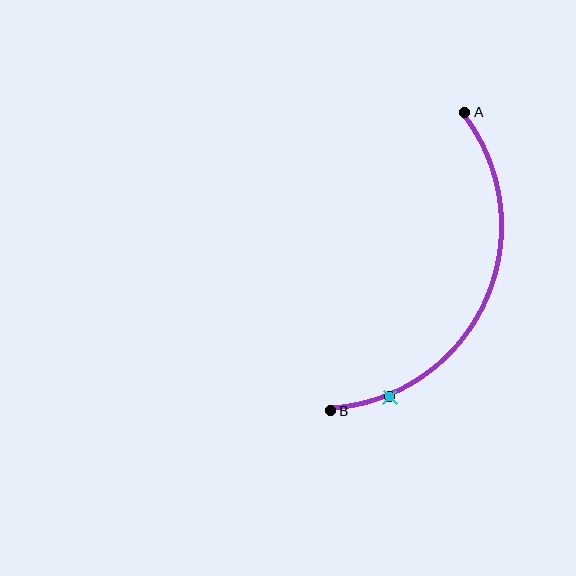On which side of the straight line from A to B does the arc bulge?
The arc bulges to the right of the straight line connecting A and B.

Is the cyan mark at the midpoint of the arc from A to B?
No. The cyan mark lies on the arc but is closer to endpoint B. The arc midpoint would be at the point on the curve equidistant along the arc from both A and B.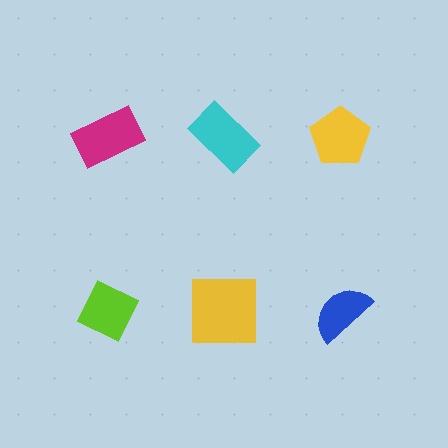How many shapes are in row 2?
3 shapes.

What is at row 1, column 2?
A cyan rectangle.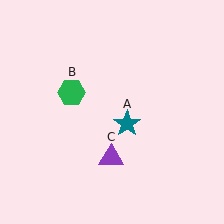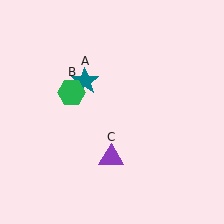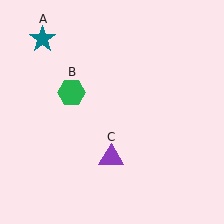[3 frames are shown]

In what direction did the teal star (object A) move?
The teal star (object A) moved up and to the left.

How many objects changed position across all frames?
1 object changed position: teal star (object A).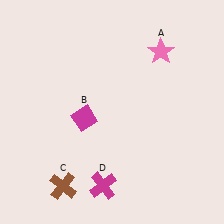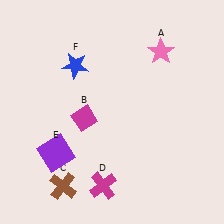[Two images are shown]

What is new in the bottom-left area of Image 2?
A purple square (E) was added in the bottom-left area of Image 2.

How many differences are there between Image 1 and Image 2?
There are 2 differences between the two images.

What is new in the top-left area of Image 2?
A blue star (F) was added in the top-left area of Image 2.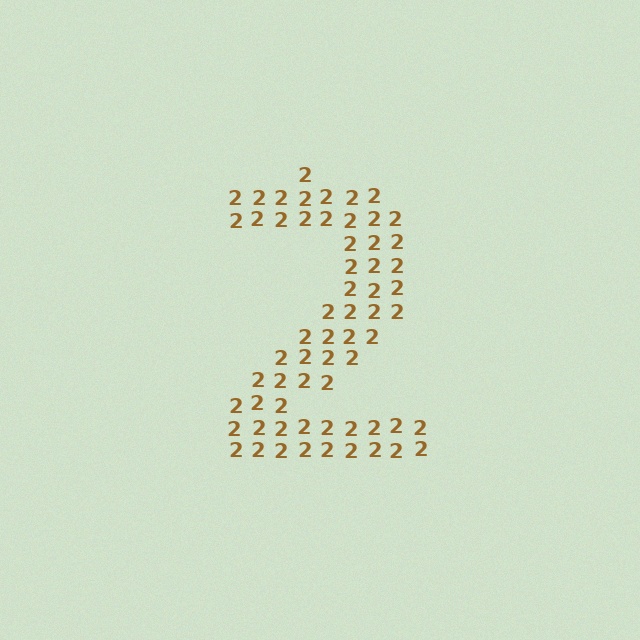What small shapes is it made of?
It is made of small digit 2's.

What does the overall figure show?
The overall figure shows the digit 2.